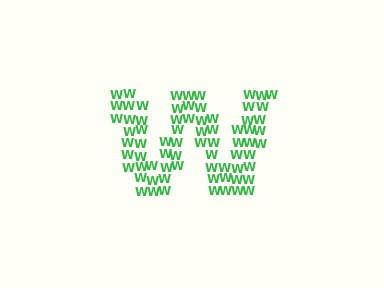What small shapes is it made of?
It is made of small letter W's.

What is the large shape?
The large shape is the letter W.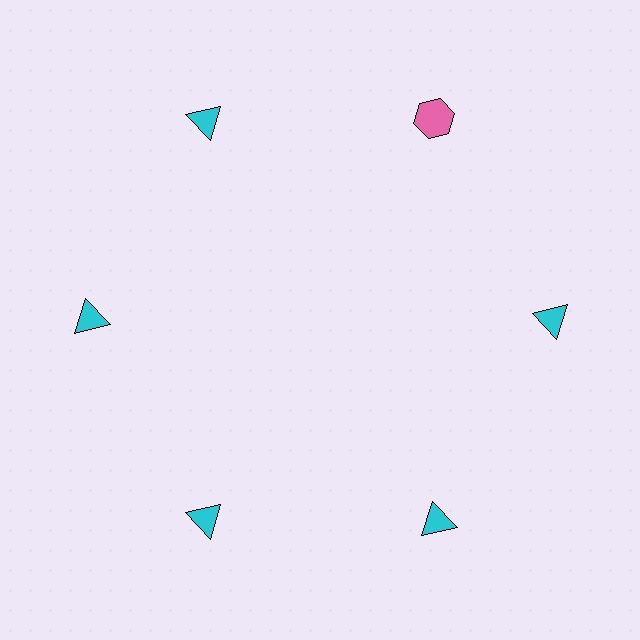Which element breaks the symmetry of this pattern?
The pink hexagon at roughly the 1 o'clock position breaks the symmetry. All other shapes are cyan triangles.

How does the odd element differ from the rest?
It differs in both color (pink instead of cyan) and shape (hexagon instead of triangle).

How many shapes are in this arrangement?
There are 6 shapes arranged in a ring pattern.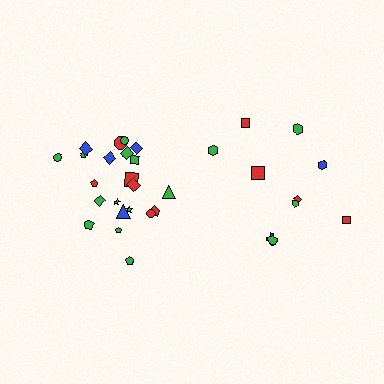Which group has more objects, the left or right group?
The left group.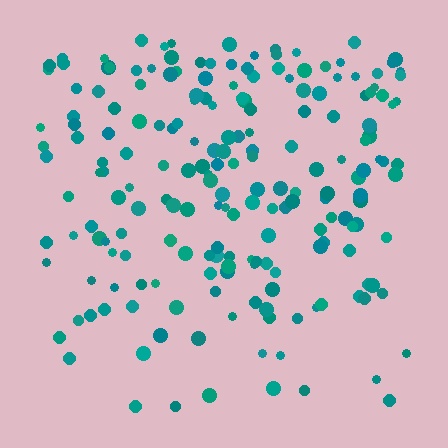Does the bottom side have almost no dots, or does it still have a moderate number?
Still a moderate number, just noticeably fewer than the top.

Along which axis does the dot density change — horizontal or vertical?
Vertical.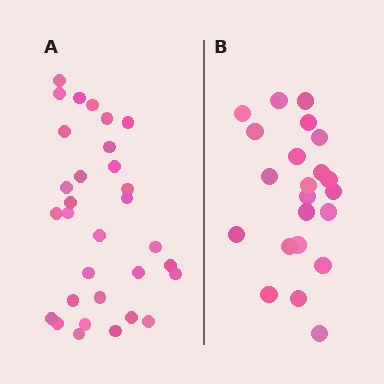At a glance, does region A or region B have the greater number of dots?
Region A (the left region) has more dots.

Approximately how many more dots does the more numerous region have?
Region A has roughly 8 or so more dots than region B.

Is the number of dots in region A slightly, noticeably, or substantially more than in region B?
Region A has noticeably more, but not dramatically so. The ratio is roughly 1.4 to 1.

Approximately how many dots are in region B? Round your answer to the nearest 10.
About 20 dots. (The exact count is 22, which rounds to 20.)